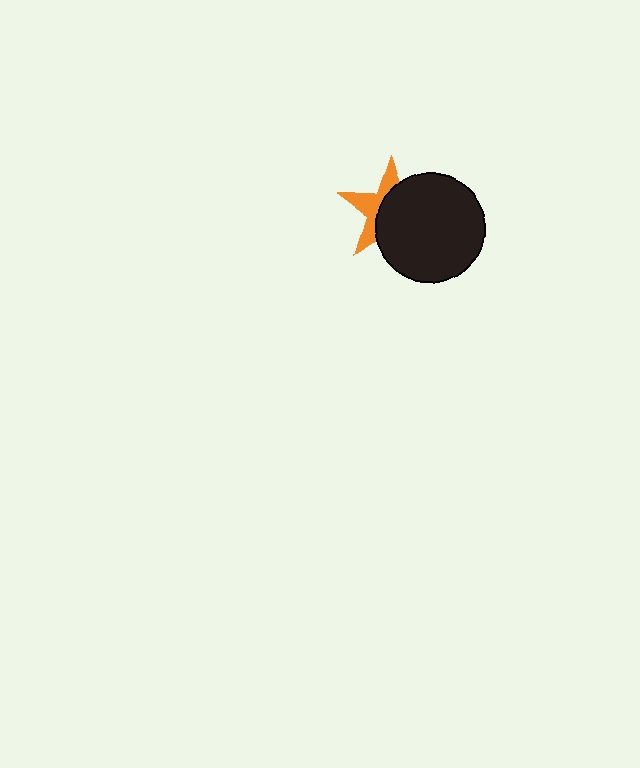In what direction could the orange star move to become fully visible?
The orange star could move left. That would shift it out from behind the black circle entirely.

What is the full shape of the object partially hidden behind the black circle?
The partially hidden object is an orange star.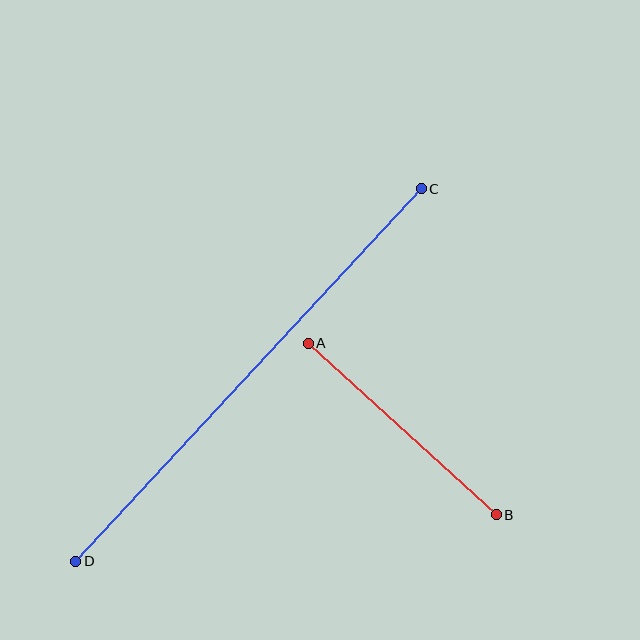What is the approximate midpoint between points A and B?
The midpoint is at approximately (402, 429) pixels.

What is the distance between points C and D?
The distance is approximately 508 pixels.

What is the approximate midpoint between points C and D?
The midpoint is at approximately (248, 375) pixels.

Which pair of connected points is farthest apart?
Points C and D are farthest apart.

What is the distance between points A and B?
The distance is approximately 255 pixels.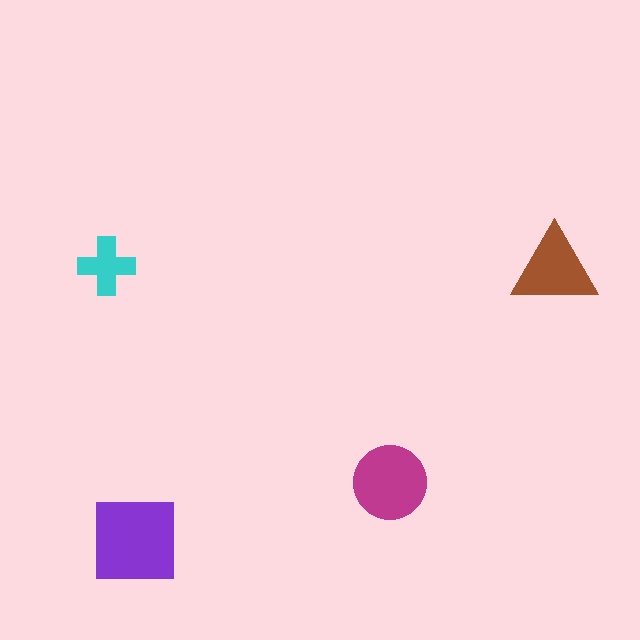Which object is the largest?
The purple square.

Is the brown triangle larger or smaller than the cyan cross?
Larger.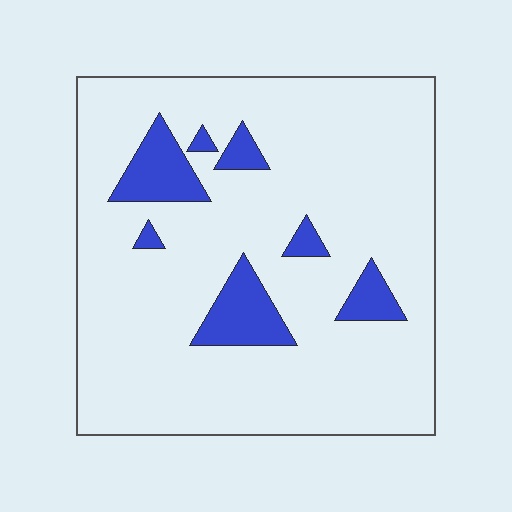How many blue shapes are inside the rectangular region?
7.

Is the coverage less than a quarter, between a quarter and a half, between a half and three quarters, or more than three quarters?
Less than a quarter.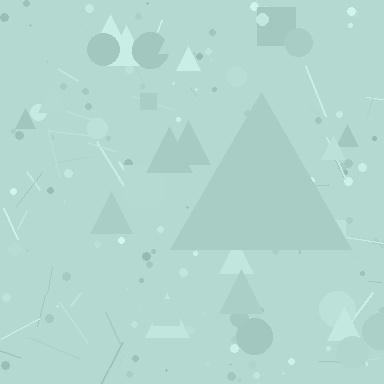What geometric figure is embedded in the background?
A triangle is embedded in the background.